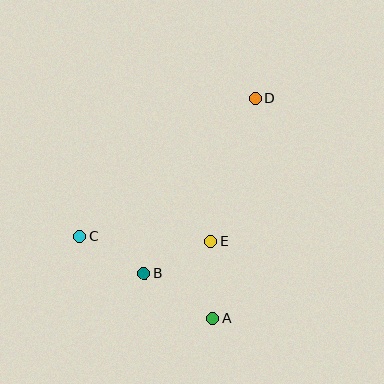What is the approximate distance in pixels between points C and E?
The distance between C and E is approximately 131 pixels.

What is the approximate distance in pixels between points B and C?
The distance between B and C is approximately 74 pixels.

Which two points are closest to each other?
Points B and E are closest to each other.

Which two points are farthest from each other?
Points A and D are farthest from each other.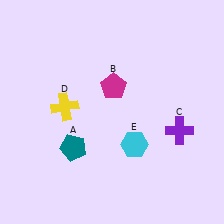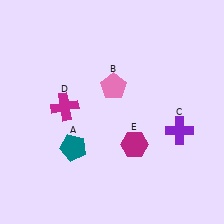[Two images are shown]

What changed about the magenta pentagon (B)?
In Image 1, B is magenta. In Image 2, it changed to pink.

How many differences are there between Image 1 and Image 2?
There are 3 differences between the two images.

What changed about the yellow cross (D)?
In Image 1, D is yellow. In Image 2, it changed to magenta.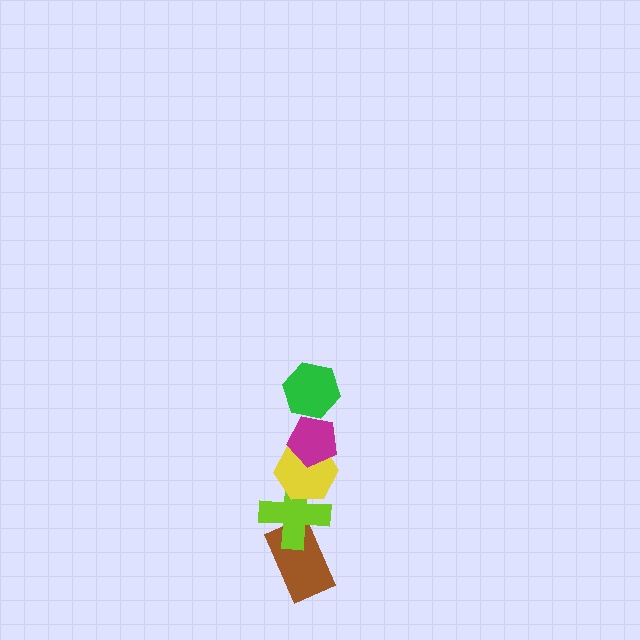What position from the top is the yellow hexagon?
The yellow hexagon is 3rd from the top.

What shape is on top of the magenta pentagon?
The green hexagon is on top of the magenta pentagon.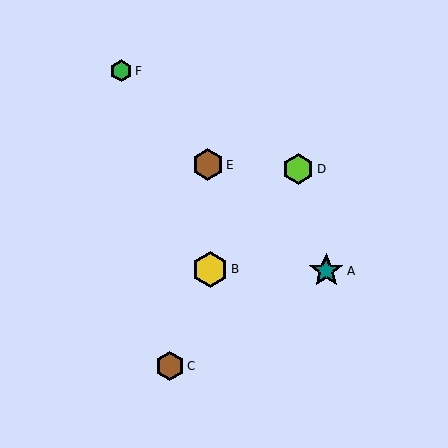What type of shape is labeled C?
Shape C is a brown hexagon.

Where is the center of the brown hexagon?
The center of the brown hexagon is at (208, 165).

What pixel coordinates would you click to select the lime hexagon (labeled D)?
Click at (298, 169) to select the lime hexagon D.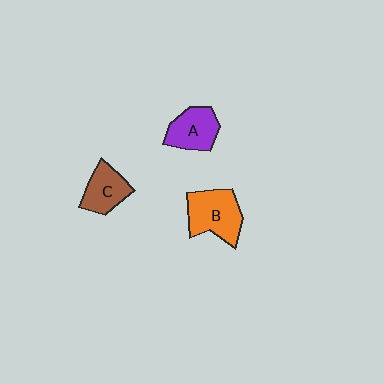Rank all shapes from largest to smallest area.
From largest to smallest: B (orange), A (purple), C (brown).